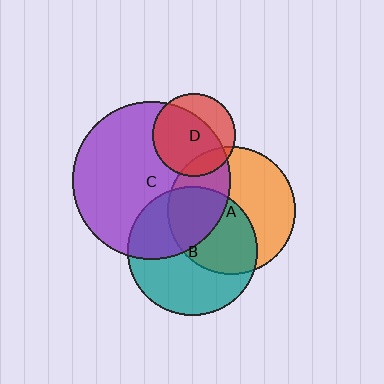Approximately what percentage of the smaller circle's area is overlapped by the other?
Approximately 15%.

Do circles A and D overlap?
Yes.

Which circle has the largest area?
Circle C (purple).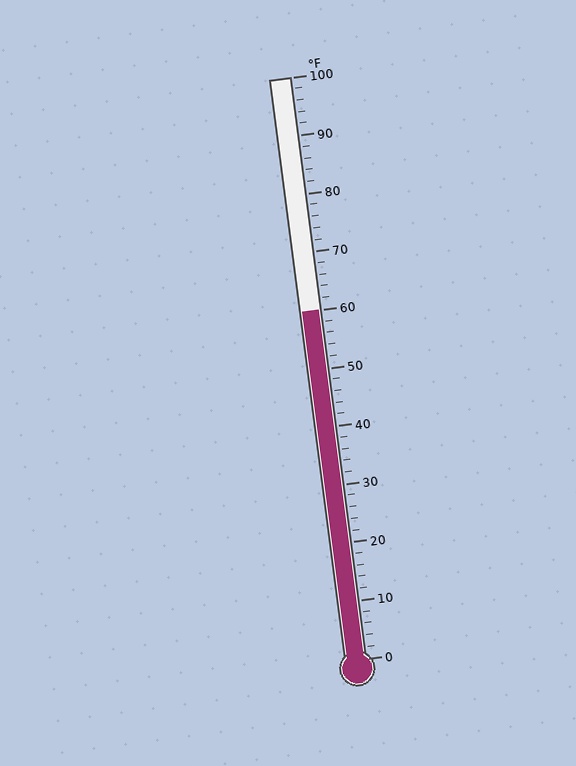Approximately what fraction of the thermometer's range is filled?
The thermometer is filled to approximately 60% of its range.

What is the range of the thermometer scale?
The thermometer scale ranges from 0°F to 100°F.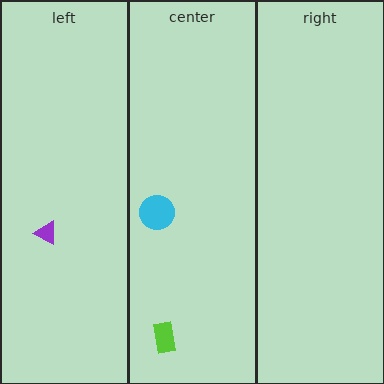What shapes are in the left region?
The purple triangle.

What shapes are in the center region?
The lime rectangle, the cyan circle.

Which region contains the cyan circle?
The center region.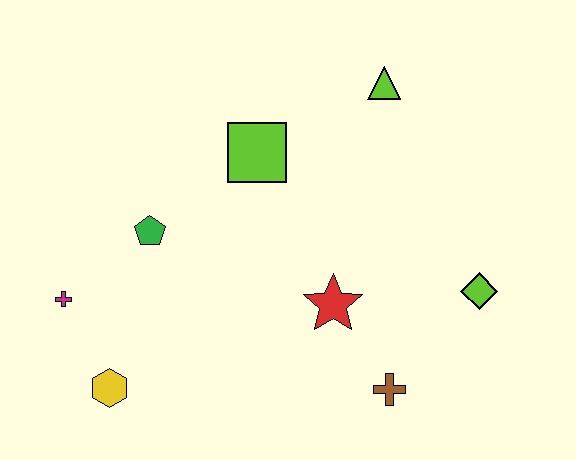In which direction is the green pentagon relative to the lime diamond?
The green pentagon is to the left of the lime diamond.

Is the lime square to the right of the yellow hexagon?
Yes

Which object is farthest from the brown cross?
The magenta cross is farthest from the brown cross.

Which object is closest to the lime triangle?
The lime square is closest to the lime triangle.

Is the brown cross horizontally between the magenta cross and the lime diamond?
Yes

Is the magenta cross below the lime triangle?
Yes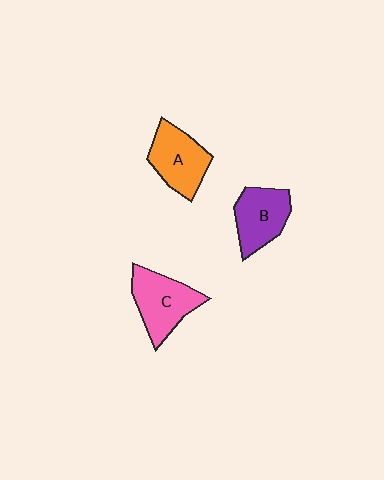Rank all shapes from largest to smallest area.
From largest to smallest: C (pink), A (orange), B (purple).